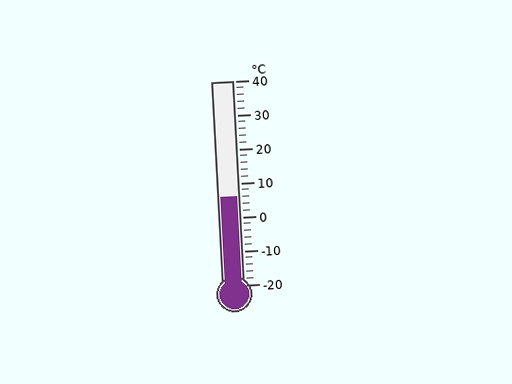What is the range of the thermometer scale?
The thermometer scale ranges from -20°C to 40°C.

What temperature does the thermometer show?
The thermometer shows approximately 6°C.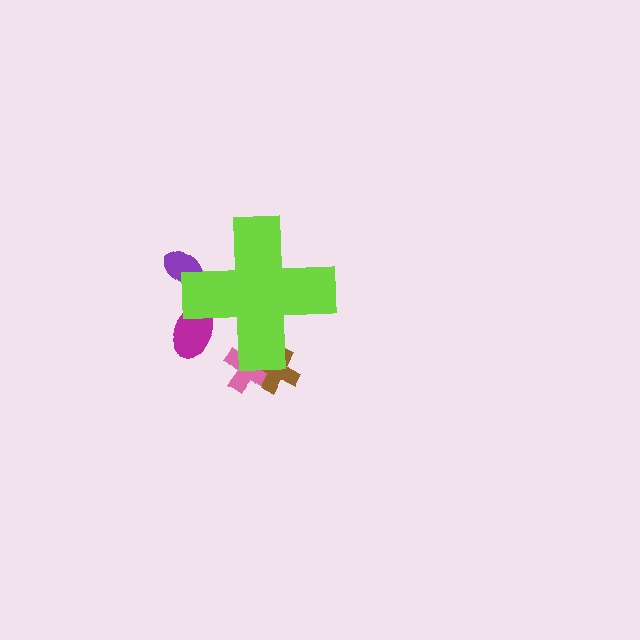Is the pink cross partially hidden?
Yes, the pink cross is partially hidden behind the lime cross.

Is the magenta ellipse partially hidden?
Yes, the magenta ellipse is partially hidden behind the lime cross.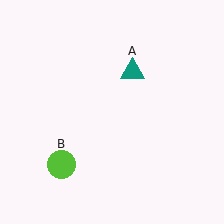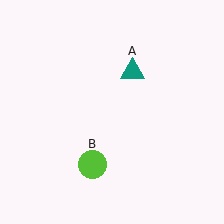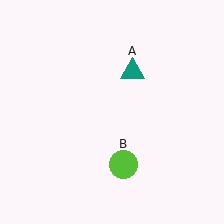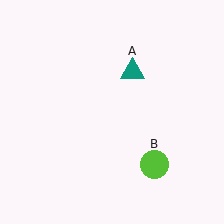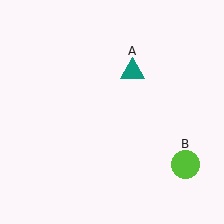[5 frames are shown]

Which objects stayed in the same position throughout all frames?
Teal triangle (object A) remained stationary.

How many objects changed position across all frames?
1 object changed position: lime circle (object B).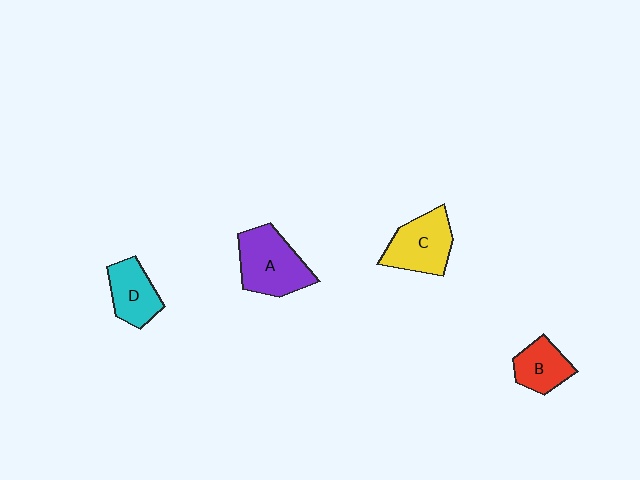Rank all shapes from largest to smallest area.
From largest to smallest: A (purple), C (yellow), D (cyan), B (red).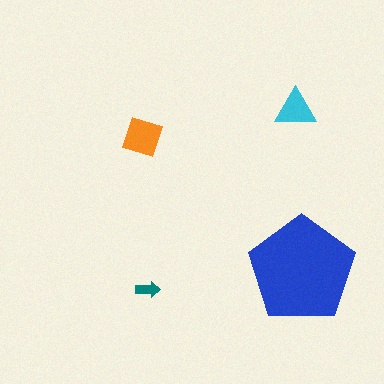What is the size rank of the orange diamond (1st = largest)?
2nd.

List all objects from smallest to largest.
The teal arrow, the cyan triangle, the orange diamond, the blue pentagon.